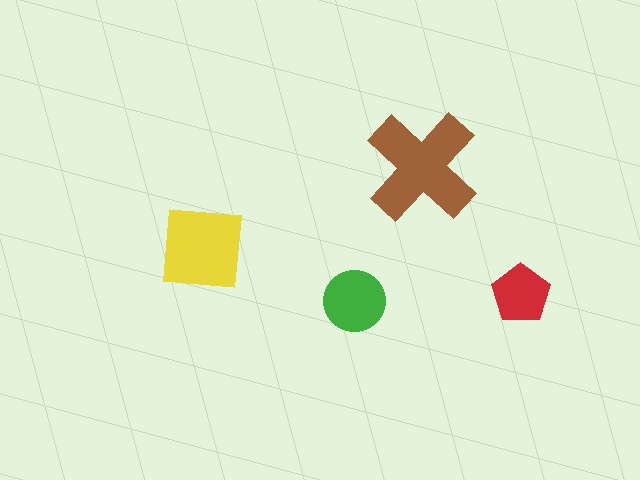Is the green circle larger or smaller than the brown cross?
Smaller.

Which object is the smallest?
The red pentagon.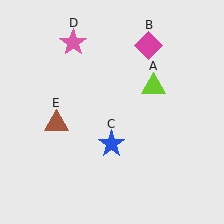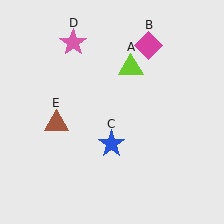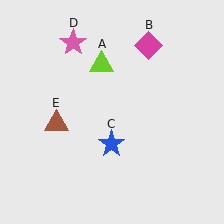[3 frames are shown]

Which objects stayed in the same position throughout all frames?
Magenta diamond (object B) and blue star (object C) and pink star (object D) and brown triangle (object E) remained stationary.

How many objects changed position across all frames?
1 object changed position: lime triangle (object A).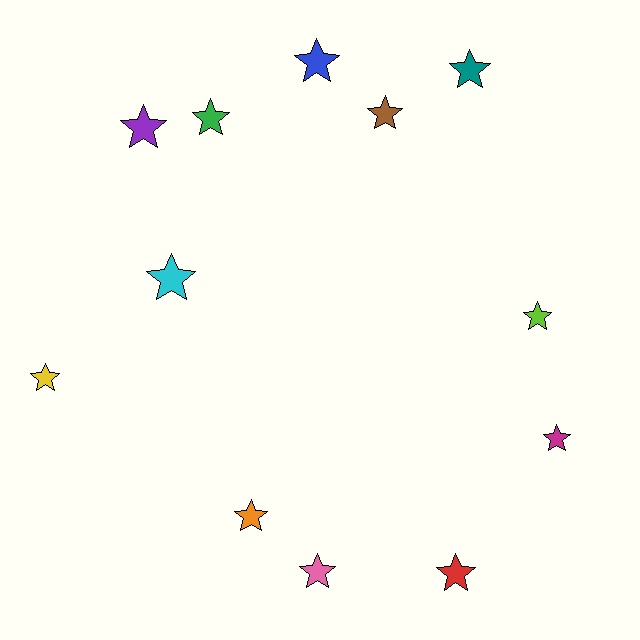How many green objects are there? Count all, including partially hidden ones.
There is 1 green object.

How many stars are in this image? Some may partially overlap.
There are 12 stars.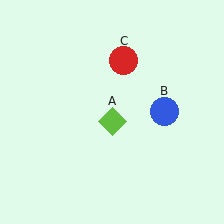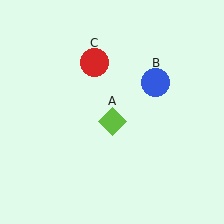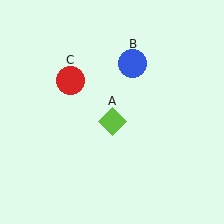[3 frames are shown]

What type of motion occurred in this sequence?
The blue circle (object B), red circle (object C) rotated counterclockwise around the center of the scene.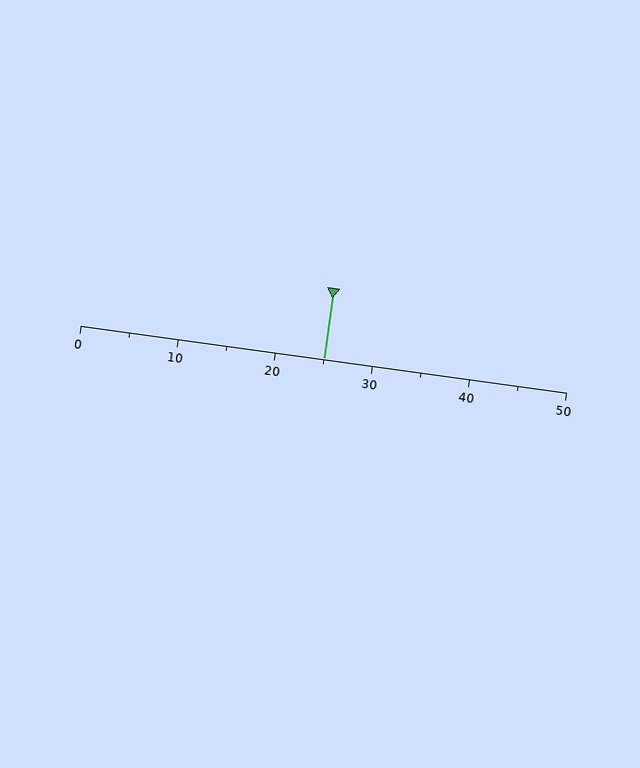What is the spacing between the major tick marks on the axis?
The major ticks are spaced 10 apart.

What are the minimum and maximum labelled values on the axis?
The axis runs from 0 to 50.